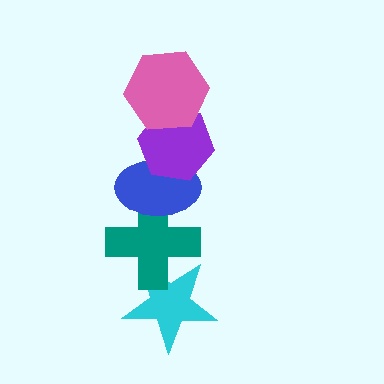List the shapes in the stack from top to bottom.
From top to bottom: the pink hexagon, the purple hexagon, the blue ellipse, the teal cross, the cyan star.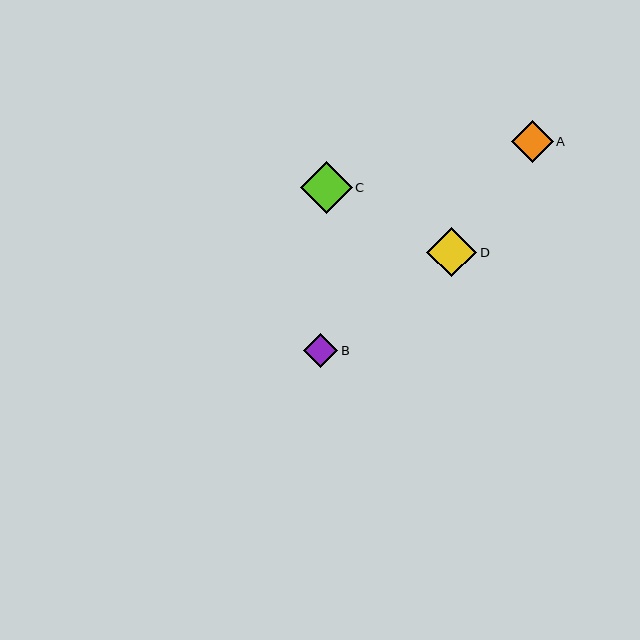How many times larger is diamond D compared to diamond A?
Diamond D is approximately 1.2 times the size of diamond A.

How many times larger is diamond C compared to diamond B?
Diamond C is approximately 1.5 times the size of diamond B.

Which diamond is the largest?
Diamond C is the largest with a size of approximately 51 pixels.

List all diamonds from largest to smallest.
From largest to smallest: C, D, A, B.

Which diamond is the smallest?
Diamond B is the smallest with a size of approximately 34 pixels.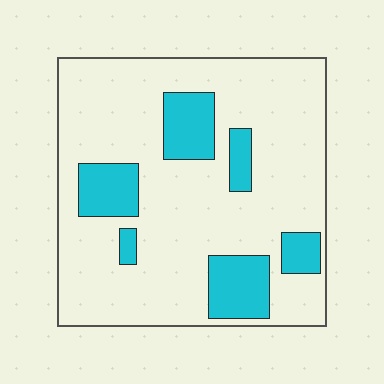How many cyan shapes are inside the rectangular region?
6.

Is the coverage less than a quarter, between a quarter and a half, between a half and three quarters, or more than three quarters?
Less than a quarter.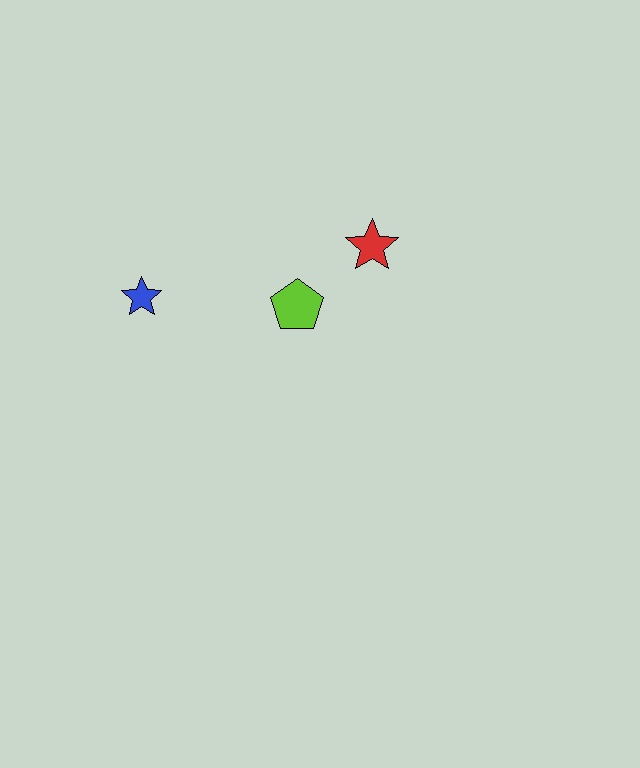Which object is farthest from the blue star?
The red star is farthest from the blue star.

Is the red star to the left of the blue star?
No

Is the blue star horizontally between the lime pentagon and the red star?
No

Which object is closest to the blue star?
The lime pentagon is closest to the blue star.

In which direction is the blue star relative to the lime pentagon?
The blue star is to the left of the lime pentagon.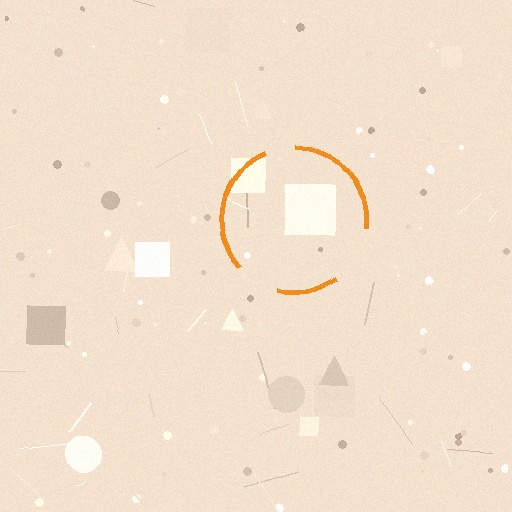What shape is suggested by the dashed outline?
The dashed outline suggests a circle.